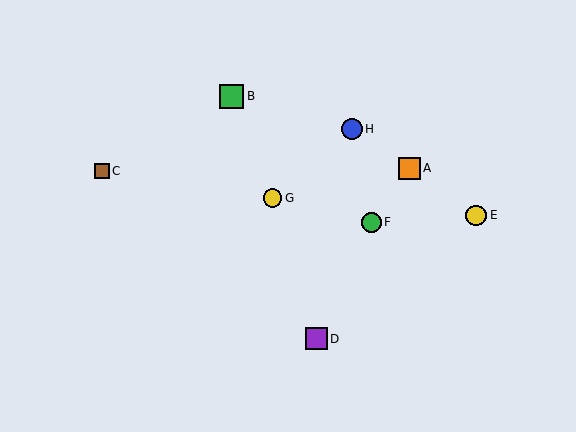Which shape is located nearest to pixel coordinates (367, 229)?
The green circle (labeled F) at (371, 222) is nearest to that location.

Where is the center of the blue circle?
The center of the blue circle is at (352, 129).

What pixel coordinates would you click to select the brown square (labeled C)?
Click at (102, 171) to select the brown square C.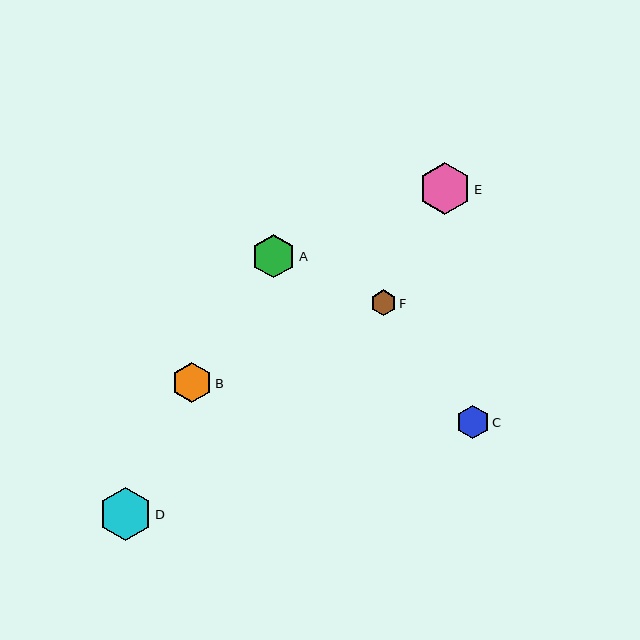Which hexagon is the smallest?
Hexagon F is the smallest with a size of approximately 26 pixels.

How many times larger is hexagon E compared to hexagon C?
Hexagon E is approximately 1.6 times the size of hexagon C.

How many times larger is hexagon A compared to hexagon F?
Hexagon A is approximately 1.7 times the size of hexagon F.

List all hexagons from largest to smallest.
From largest to smallest: D, E, A, B, C, F.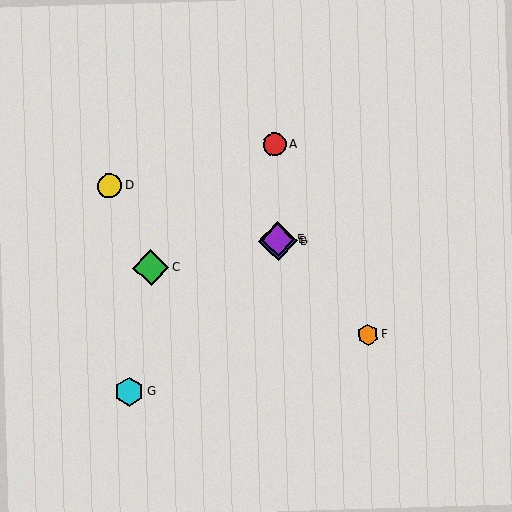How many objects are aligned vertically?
3 objects (A, B, E) are aligned vertically.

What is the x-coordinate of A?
Object A is at x≈275.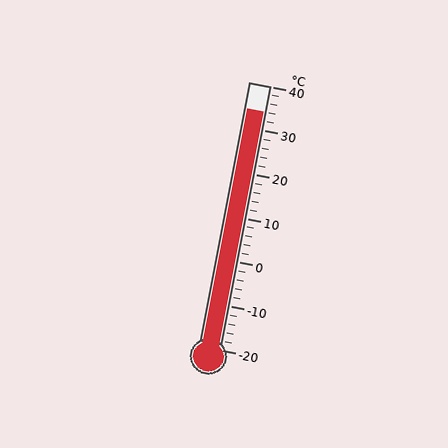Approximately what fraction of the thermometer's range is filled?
The thermometer is filled to approximately 90% of its range.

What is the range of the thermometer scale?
The thermometer scale ranges from -20°C to 40°C.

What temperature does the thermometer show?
The thermometer shows approximately 34°C.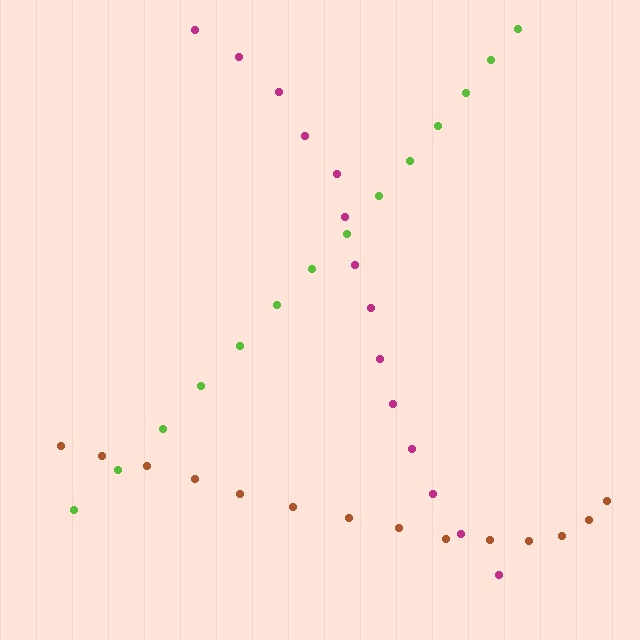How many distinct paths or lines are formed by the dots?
There are 3 distinct paths.